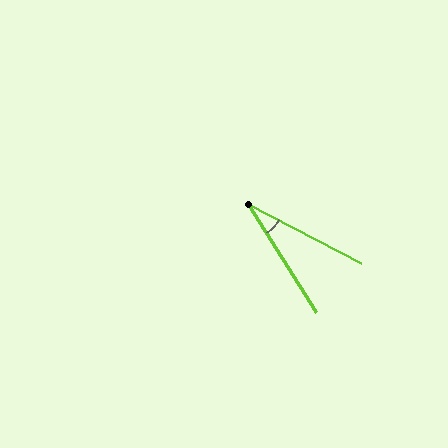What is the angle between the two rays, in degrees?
Approximately 30 degrees.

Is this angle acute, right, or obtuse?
It is acute.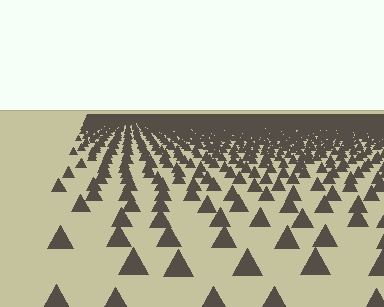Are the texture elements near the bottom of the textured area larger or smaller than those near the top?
Larger. Near the bottom, elements are closer to the viewer and appear at a bigger on-screen size.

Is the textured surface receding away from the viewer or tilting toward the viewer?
The surface is receding away from the viewer. Texture elements get smaller and denser toward the top.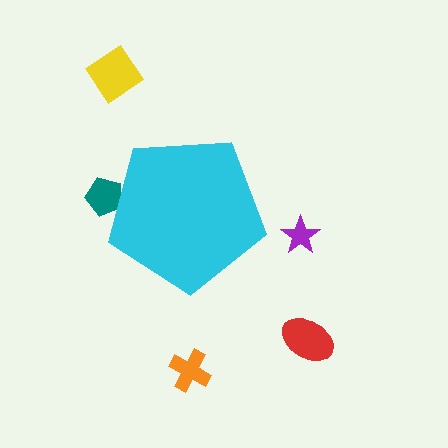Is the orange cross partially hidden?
No, the orange cross is fully visible.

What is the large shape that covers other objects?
A cyan pentagon.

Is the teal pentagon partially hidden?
Yes, the teal pentagon is partially hidden behind the cyan pentagon.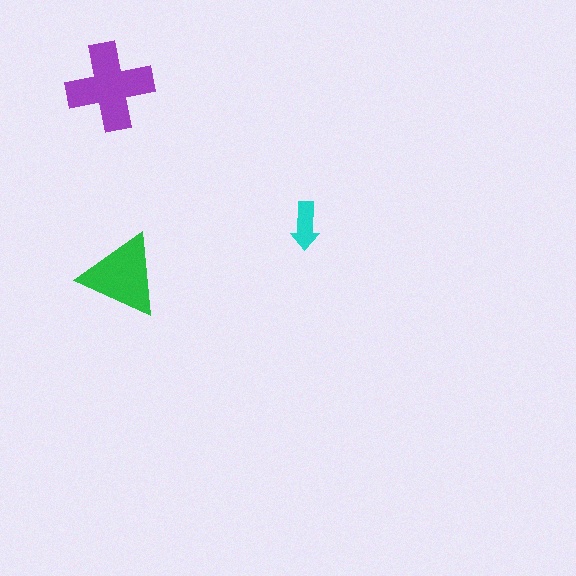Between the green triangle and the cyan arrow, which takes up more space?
The green triangle.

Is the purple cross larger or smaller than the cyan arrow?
Larger.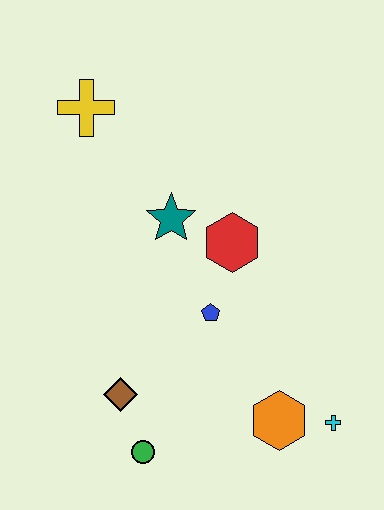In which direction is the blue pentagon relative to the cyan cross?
The blue pentagon is to the left of the cyan cross.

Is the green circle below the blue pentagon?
Yes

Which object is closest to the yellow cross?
The teal star is closest to the yellow cross.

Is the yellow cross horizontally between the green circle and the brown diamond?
No